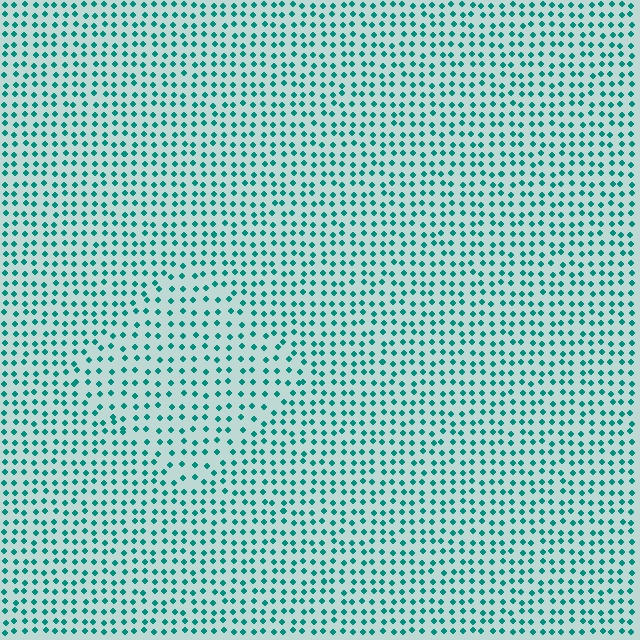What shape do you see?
I see a diamond.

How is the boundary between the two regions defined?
The boundary is defined by a change in element density (approximately 1.4x ratio). All elements are the same color, size, and shape.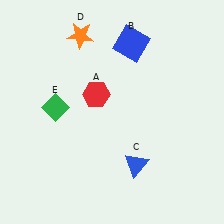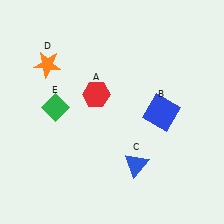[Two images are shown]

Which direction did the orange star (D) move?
The orange star (D) moved left.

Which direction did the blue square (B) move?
The blue square (B) moved down.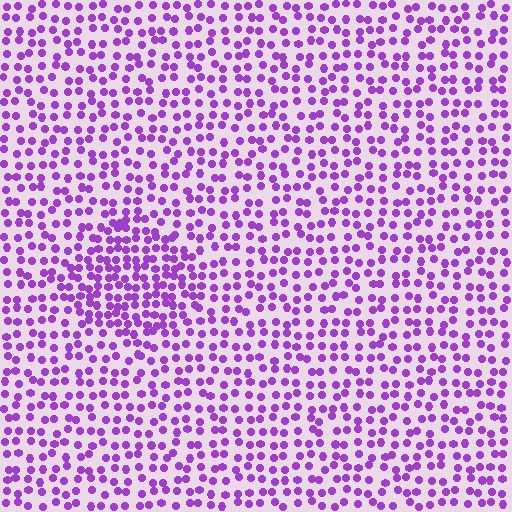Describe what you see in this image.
The image contains small purple elements arranged at two different densities. A diamond-shaped region is visible where the elements are more densely packed than the surrounding area.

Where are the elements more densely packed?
The elements are more densely packed inside the diamond boundary.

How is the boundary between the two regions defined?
The boundary is defined by a change in element density (approximately 1.7x ratio). All elements are the same color, size, and shape.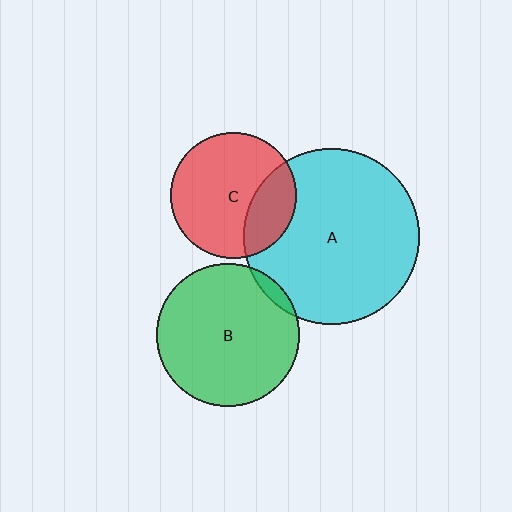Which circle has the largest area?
Circle A (cyan).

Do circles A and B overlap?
Yes.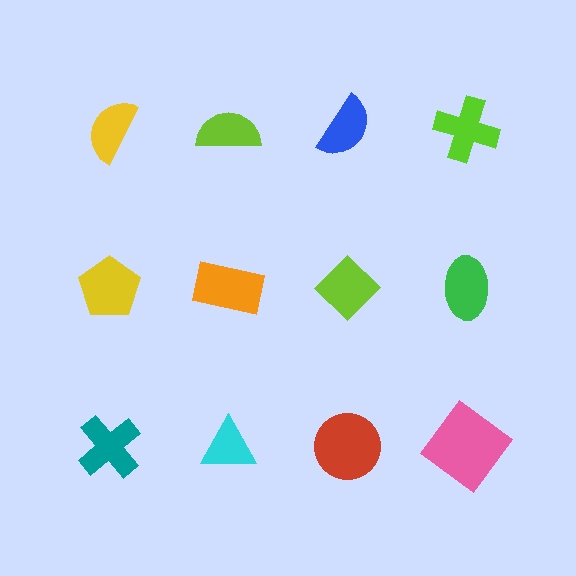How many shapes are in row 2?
4 shapes.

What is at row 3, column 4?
A pink diamond.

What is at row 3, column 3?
A red circle.